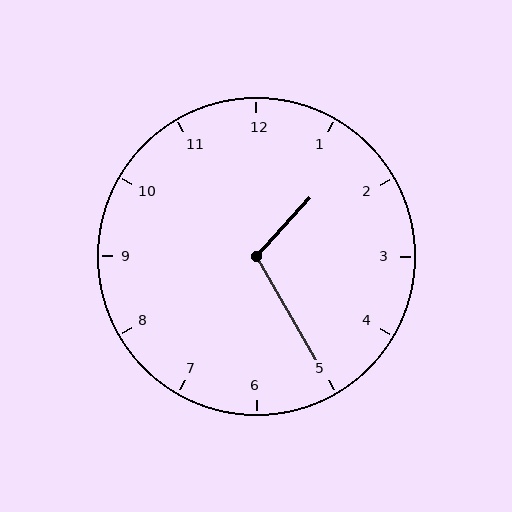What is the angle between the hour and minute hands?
Approximately 108 degrees.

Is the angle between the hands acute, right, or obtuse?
It is obtuse.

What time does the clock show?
1:25.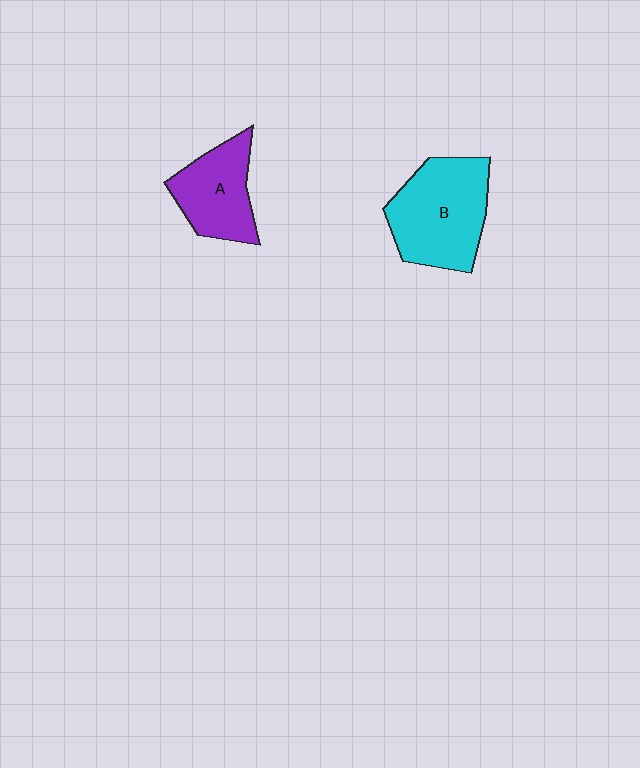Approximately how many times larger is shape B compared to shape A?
Approximately 1.4 times.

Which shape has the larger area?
Shape B (cyan).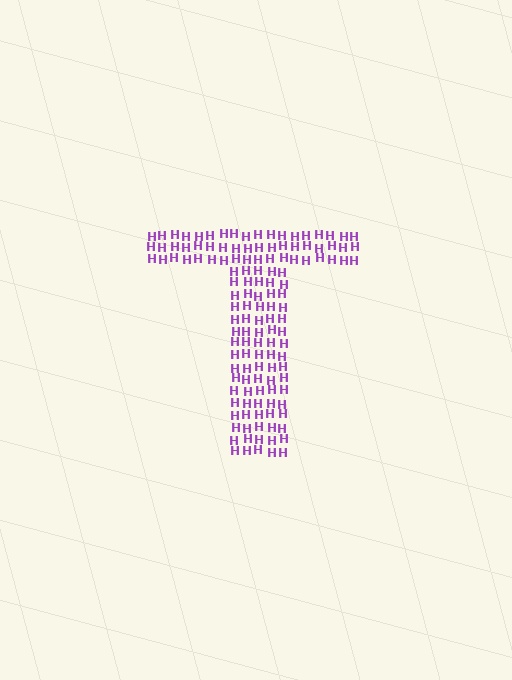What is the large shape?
The large shape is the letter T.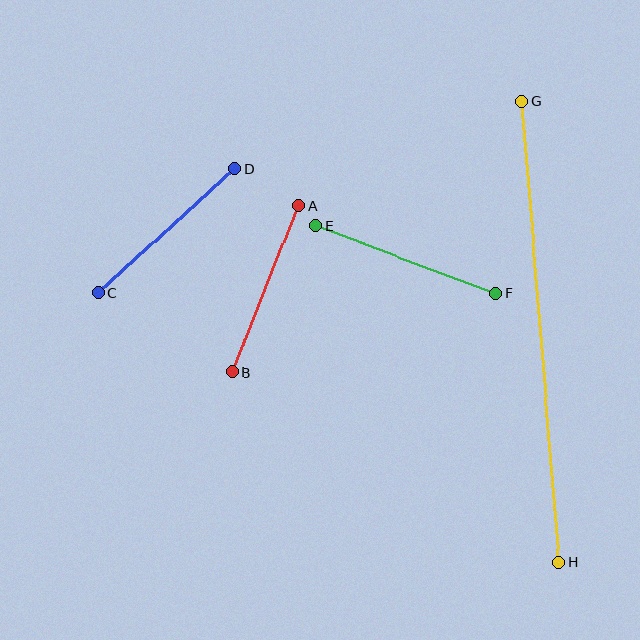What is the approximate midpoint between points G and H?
The midpoint is at approximately (541, 332) pixels.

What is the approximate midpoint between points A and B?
The midpoint is at approximately (265, 289) pixels.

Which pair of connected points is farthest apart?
Points G and H are farthest apart.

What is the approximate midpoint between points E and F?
The midpoint is at approximately (405, 260) pixels.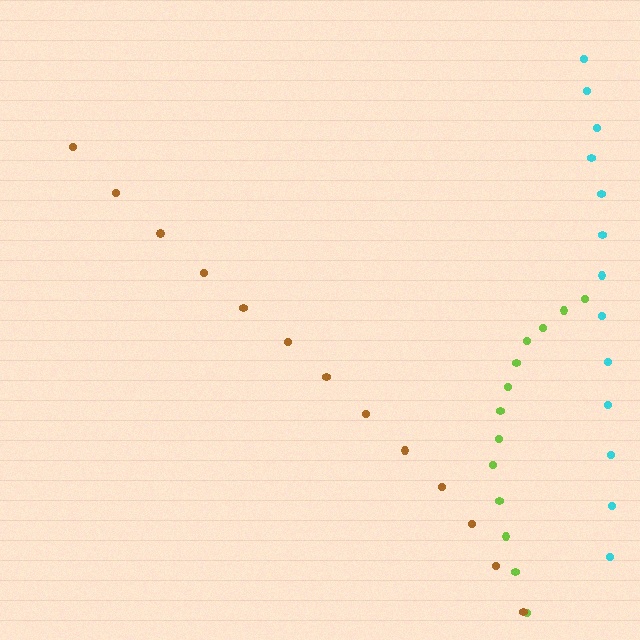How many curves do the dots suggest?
There are 3 distinct paths.